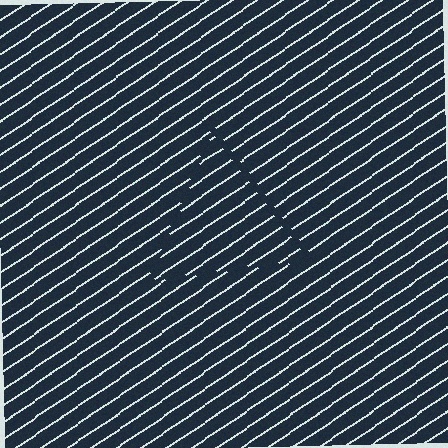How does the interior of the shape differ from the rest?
The interior of the shape contains the same grating, shifted by half a period — the contour is defined by the phase discontinuity where line-ends from the inner and outer gratings abut.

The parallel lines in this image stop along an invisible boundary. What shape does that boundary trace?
An illusory triangle. The interior of the shape contains the same grating, shifted by half a period — the contour is defined by the phase discontinuity where line-ends from the inner and outer gratings abut.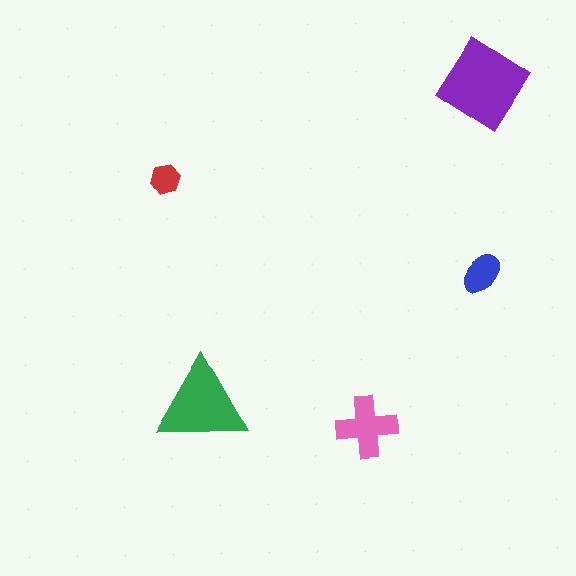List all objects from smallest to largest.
The red hexagon, the blue ellipse, the pink cross, the green triangle, the purple diamond.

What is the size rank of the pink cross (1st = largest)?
3rd.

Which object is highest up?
The purple diamond is topmost.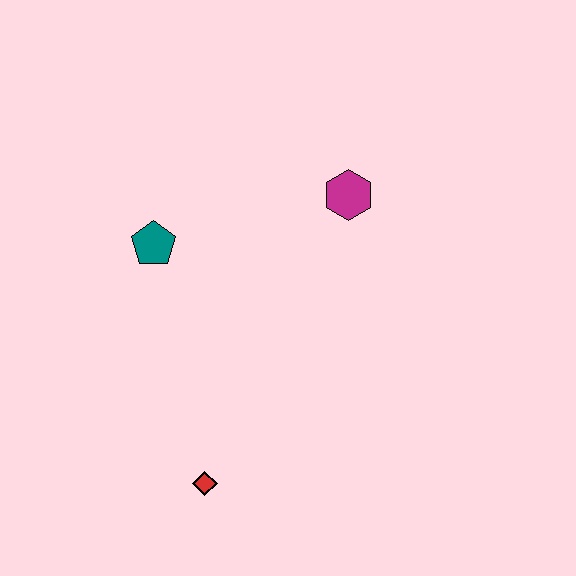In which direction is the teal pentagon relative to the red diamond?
The teal pentagon is above the red diamond.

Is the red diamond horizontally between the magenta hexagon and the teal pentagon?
Yes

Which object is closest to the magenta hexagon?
The teal pentagon is closest to the magenta hexagon.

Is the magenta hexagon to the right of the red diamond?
Yes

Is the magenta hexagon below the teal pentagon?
No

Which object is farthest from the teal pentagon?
The red diamond is farthest from the teal pentagon.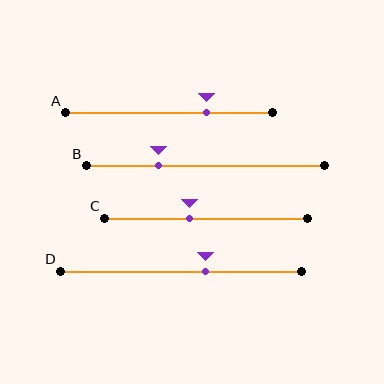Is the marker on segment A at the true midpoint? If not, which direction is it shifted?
No, the marker on segment A is shifted to the right by about 18% of the segment length.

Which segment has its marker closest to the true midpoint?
Segment C has its marker closest to the true midpoint.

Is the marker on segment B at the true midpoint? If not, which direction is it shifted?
No, the marker on segment B is shifted to the left by about 20% of the segment length.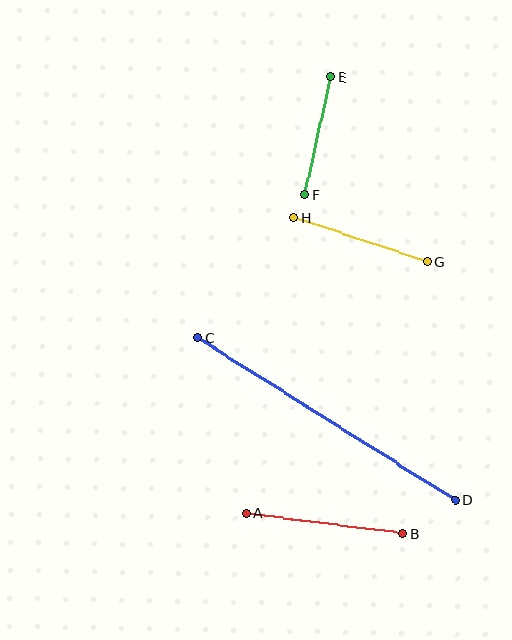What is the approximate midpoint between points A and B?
The midpoint is at approximately (324, 523) pixels.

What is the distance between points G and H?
The distance is approximately 141 pixels.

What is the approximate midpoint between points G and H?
The midpoint is at approximately (360, 240) pixels.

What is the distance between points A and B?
The distance is approximately 158 pixels.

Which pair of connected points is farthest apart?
Points C and D are farthest apart.